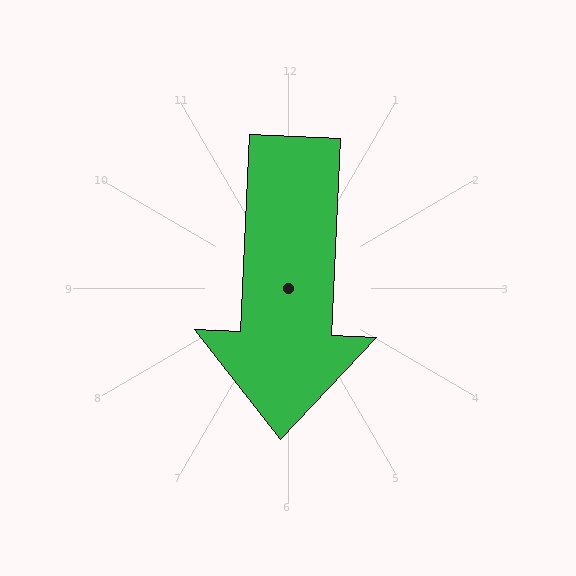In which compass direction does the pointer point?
South.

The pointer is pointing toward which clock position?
Roughly 6 o'clock.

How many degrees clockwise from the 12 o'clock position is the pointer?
Approximately 183 degrees.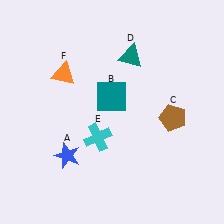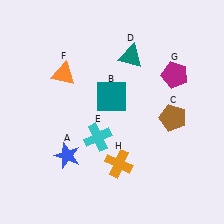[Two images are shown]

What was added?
A magenta pentagon (G), an orange cross (H) were added in Image 2.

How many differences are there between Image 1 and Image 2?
There are 2 differences between the two images.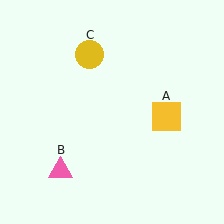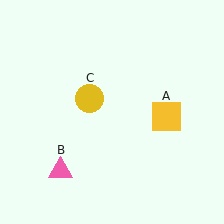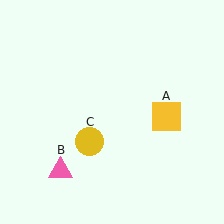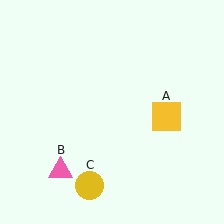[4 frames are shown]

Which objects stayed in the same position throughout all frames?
Yellow square (object A) and pink triangle (object B) remained stationary.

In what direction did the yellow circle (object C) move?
The yellow circle (object C) moved down.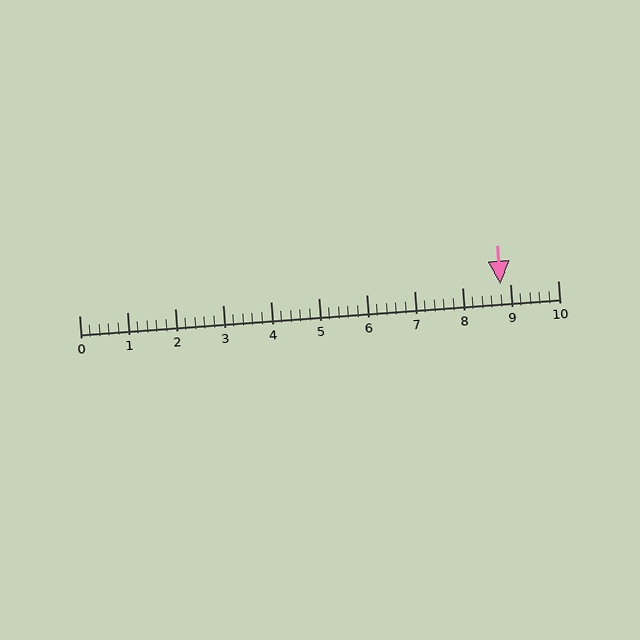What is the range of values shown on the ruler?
The ruler shows values from 0 to 10.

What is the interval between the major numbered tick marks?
The major tick marks are spaced 1 units apart.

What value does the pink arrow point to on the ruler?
The pink arrow points to approximately 8.8.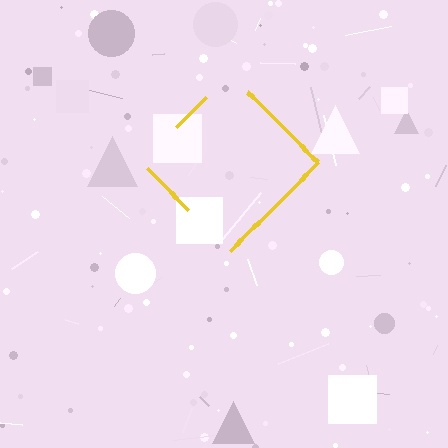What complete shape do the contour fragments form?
The contour fragments form a diamond.